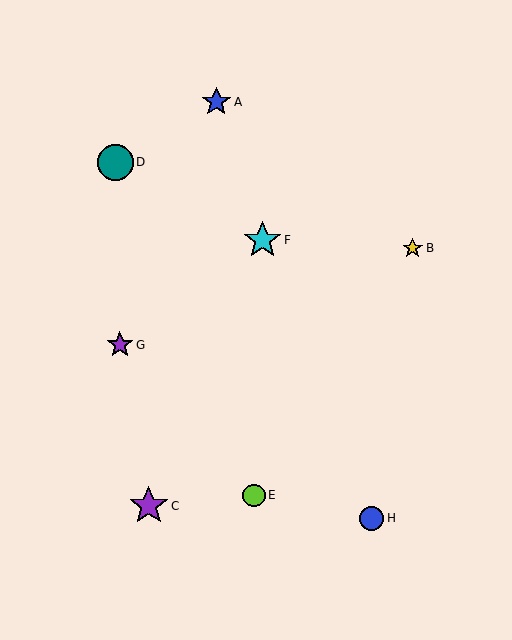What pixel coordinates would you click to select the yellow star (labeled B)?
Click at (413, 248) to select the yellow star B.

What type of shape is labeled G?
Shape G is a purple star.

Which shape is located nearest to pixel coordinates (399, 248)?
The yellow star (labeled B) at (413, 248) is nearest to that location.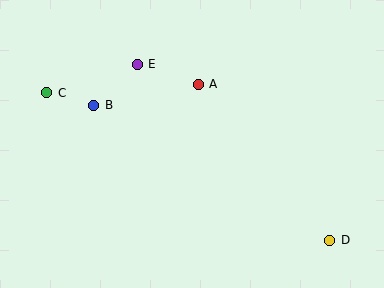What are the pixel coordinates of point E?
Point E is at (137, 64).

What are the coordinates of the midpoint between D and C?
The midpoint between D and C is at (188, 167).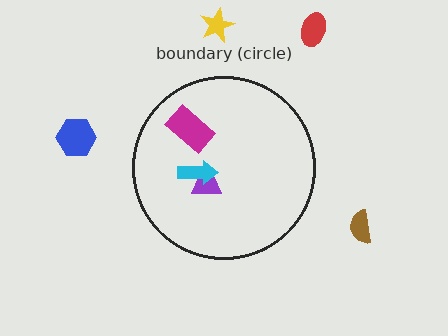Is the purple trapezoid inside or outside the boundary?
Inside.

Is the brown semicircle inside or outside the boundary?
Outside.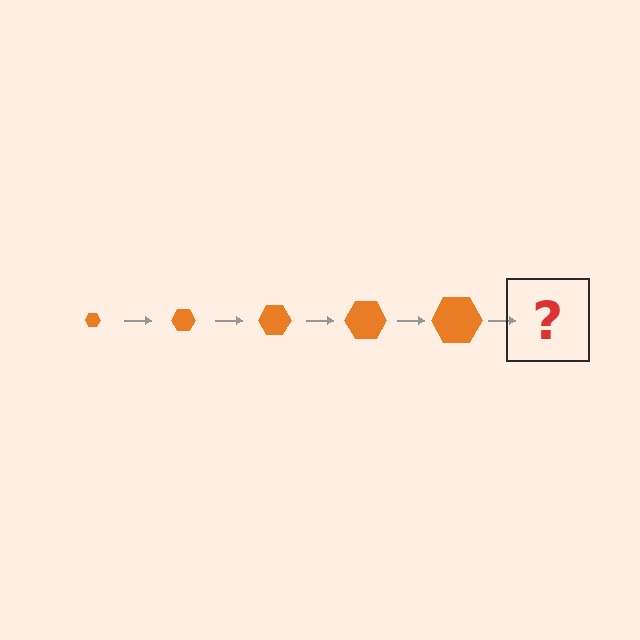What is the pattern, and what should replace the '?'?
The pattern is that the hexagon gets progressively larger each step. The '?' should be an orange hexagon, larger than the previous one.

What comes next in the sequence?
The next element should be an orange hexagon, larger than the previous one.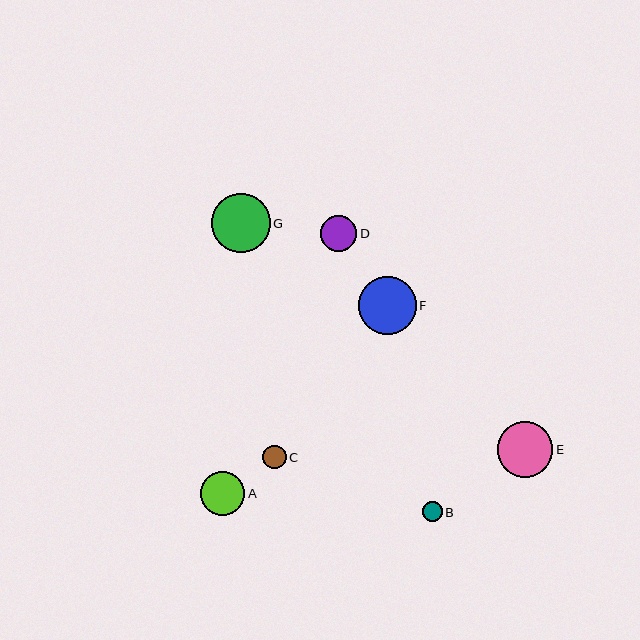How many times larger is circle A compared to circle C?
Circle A is approximately 1.9 times the size of circle C.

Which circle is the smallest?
Circle B is the smallest with a size of approximately 20 pixels.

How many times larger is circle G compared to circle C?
Circle G is approximately 2.5 times the size of circle C.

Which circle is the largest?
Circle G is the largest with a size of approximately 59 pixels.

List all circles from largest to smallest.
From largest to smallest: G, F, E, A, D, C, B.